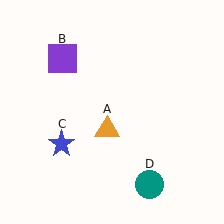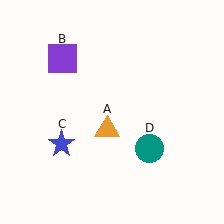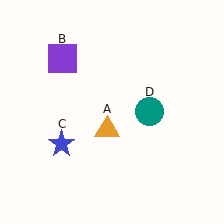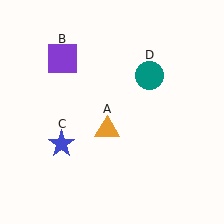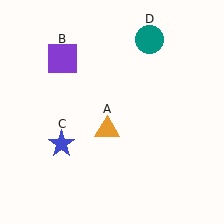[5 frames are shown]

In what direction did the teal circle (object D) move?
The teal circle (object D) moved up.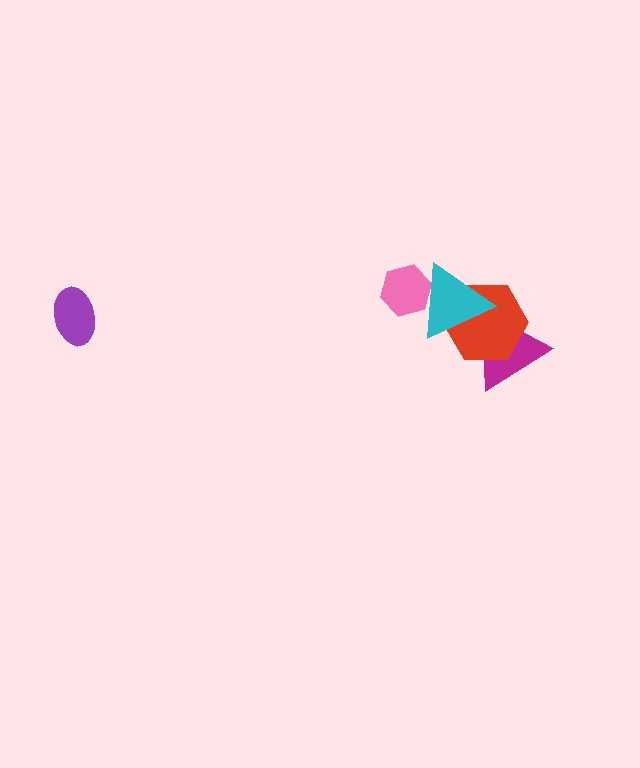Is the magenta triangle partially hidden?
Yes, it is partially covered by another shape.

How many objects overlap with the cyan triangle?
3 objects overlap with the cyan triangle.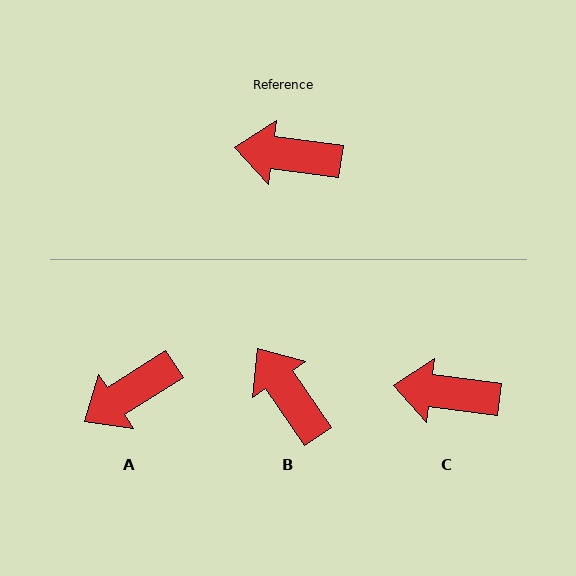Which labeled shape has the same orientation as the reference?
C.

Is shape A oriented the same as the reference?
No, it is off by about 40 degrees.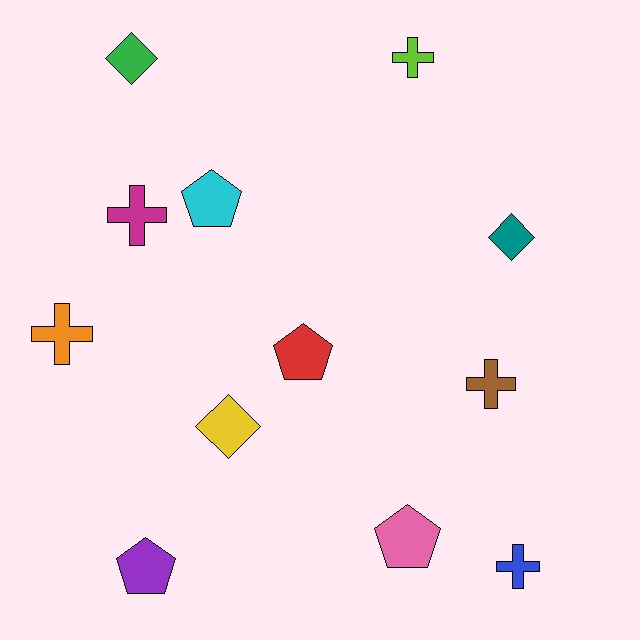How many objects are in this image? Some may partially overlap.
There are 12 objects.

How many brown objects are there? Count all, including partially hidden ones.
There is 1 brown object.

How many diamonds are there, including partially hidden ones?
There are 3 diamonds.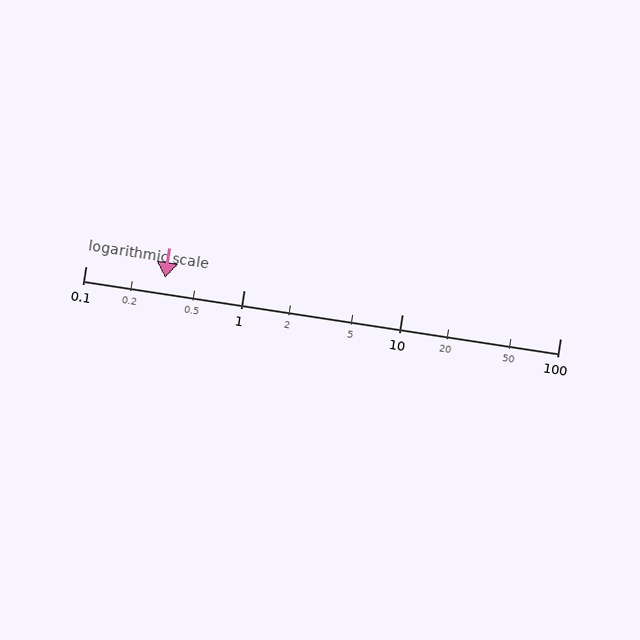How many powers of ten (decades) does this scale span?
The scale spans 3 decades, from 0.1 to 100.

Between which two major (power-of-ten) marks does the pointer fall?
The pointer is between 0.1 and 1.